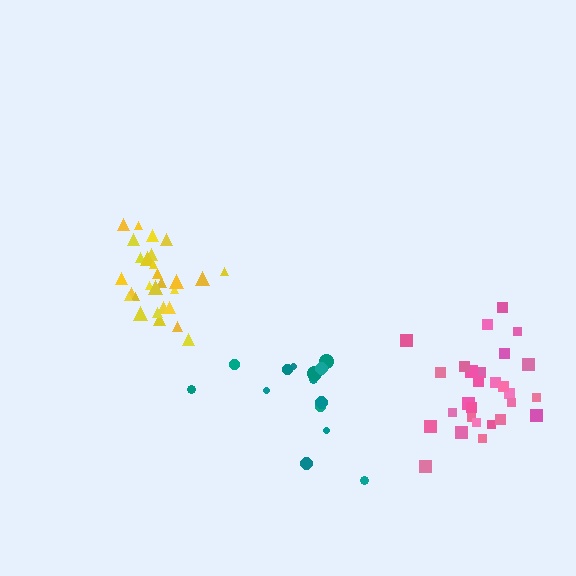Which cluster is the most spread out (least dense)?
Teal.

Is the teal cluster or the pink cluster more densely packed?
Pink.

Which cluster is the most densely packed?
Yellow.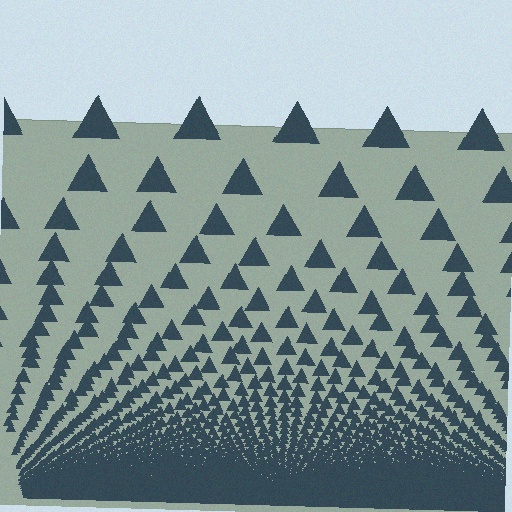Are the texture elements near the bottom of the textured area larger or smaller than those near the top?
Smaller. The gradient is inverted — elements near the bottom are smaller and denser.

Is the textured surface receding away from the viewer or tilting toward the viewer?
The surface appears to tilt toward the viewer. Texture elements get larger and sparser toward the top.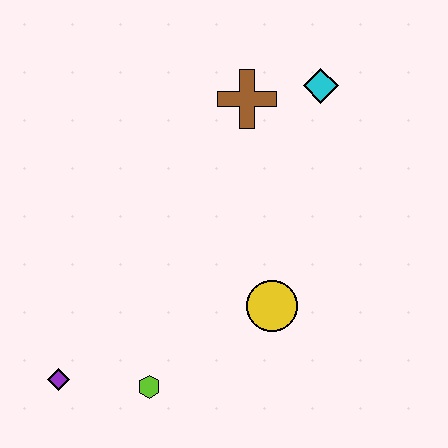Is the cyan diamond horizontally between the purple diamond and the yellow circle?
No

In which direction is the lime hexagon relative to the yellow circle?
The lime hexagon is to the left of the yellow circle.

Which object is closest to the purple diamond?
The lime hexagon is closest to the purple diamond.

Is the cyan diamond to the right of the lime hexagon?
Yes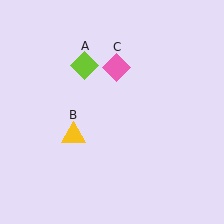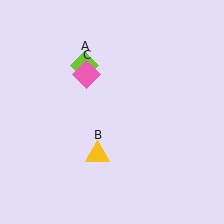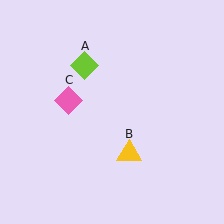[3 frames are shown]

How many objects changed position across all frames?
2 objects changed position: yellow triangle (object B), pink diamond (object C).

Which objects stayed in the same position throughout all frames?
Lime diamond (object A) remained stationary.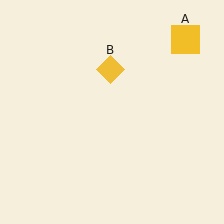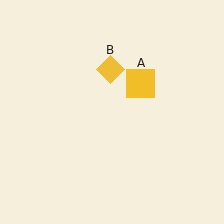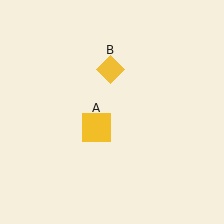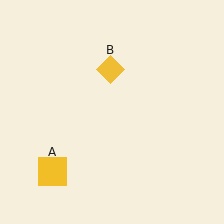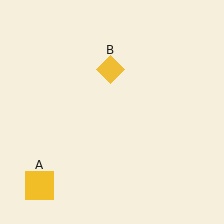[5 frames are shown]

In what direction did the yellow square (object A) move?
The yellow square (object A) moved down and to the left.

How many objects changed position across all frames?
1 object changed position: yellow square (object A).